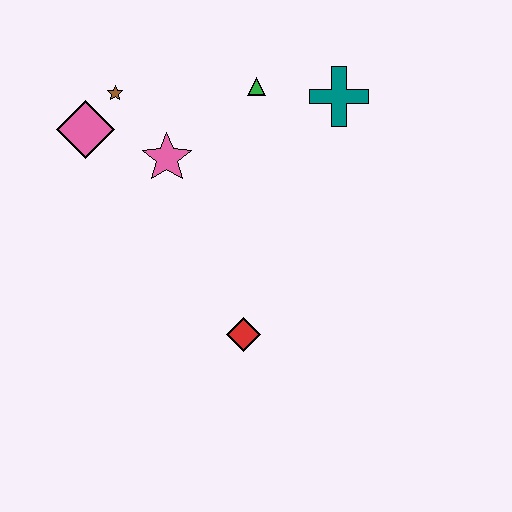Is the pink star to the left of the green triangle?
Yes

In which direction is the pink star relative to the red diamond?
The pink star is above the red diamond.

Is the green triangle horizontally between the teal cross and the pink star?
Yes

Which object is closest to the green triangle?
The teal cross is closest to the green triangle.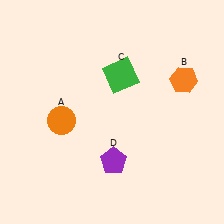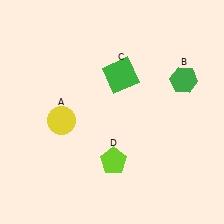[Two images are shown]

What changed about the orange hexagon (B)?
In Image 1, B is orange. In Image 2, it changed to green.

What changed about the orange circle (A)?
In Image 1, A is orange. In Image 2, it changed to yellow.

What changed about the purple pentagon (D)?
In Image 1, D is purple. In Image 2, it changed to lime.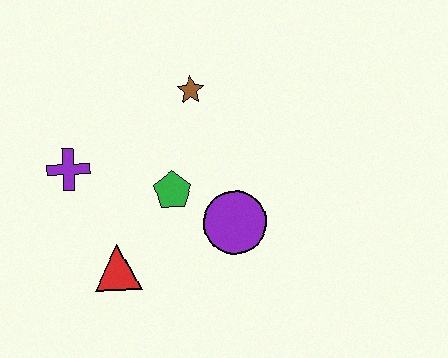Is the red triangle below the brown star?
Yes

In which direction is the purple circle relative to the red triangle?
The purple circle is to the right of the red triangle.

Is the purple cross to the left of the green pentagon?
Yes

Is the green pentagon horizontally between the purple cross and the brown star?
Yes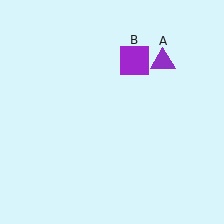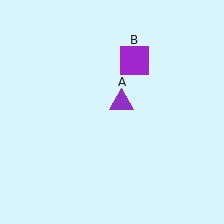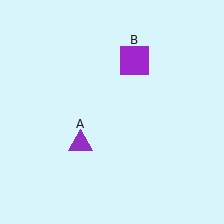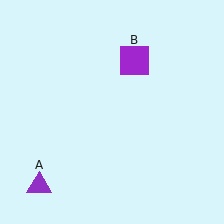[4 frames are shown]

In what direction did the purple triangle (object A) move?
The purple triangle (object A) moved down and to the left.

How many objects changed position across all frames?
1 object changed position: purple triangle (object A).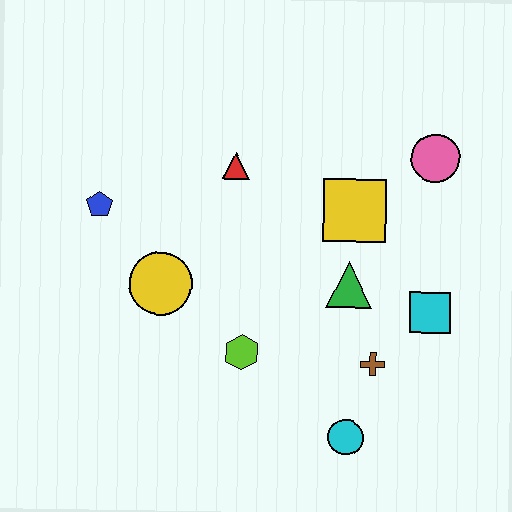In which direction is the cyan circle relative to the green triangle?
The cyan circle is below the green triangle.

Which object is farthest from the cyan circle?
The blue pentagon is farthest from the cyan circle.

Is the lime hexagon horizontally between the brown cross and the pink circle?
No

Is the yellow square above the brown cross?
Yes